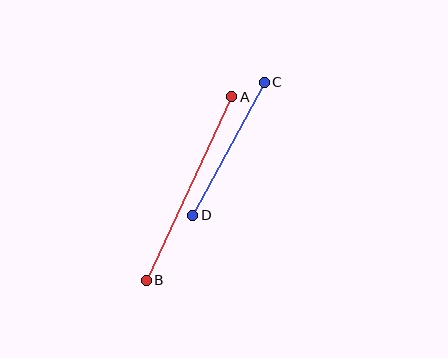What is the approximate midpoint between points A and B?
The midpoint is at approximately (189, 188) pixels.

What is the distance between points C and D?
The distance is approximately 151 pixels.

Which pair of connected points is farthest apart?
Points A and B are farthest apart.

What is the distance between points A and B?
The distance is approximately 203 pixels.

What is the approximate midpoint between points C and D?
The midpoint is at approximately (228, 149) pixels.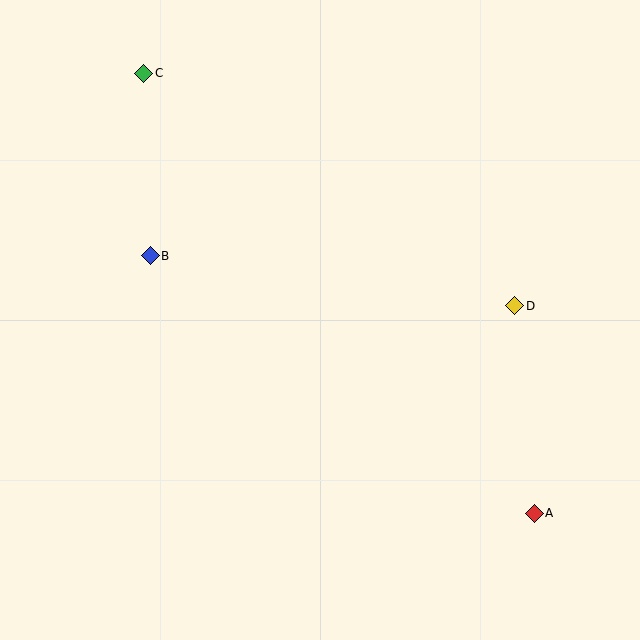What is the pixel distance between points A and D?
The distance between A and D is 208 pixels.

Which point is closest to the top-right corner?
Point D is closest to the top-right corner.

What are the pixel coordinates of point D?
Point D is at (515, 306).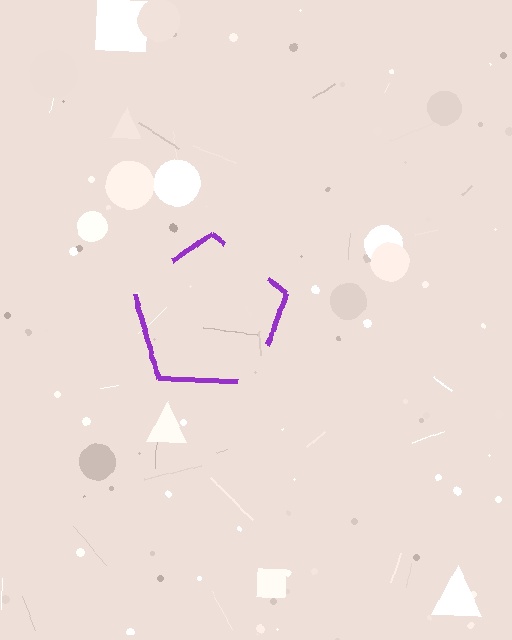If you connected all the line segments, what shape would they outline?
They would outline a pentagon.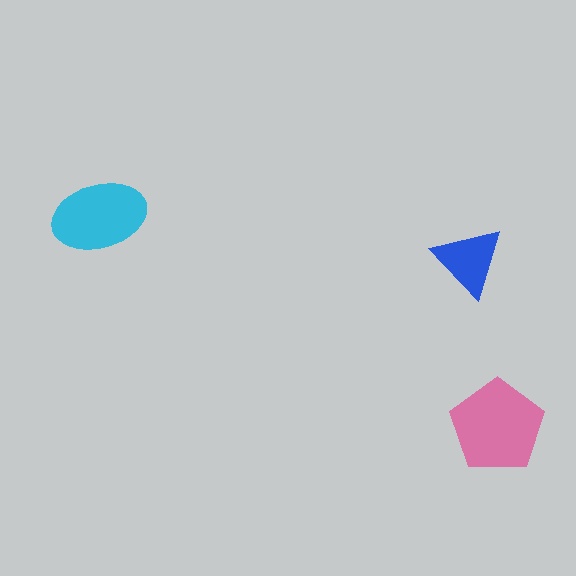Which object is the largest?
The pink pentagon.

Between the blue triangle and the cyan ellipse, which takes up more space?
The cyan ellipse.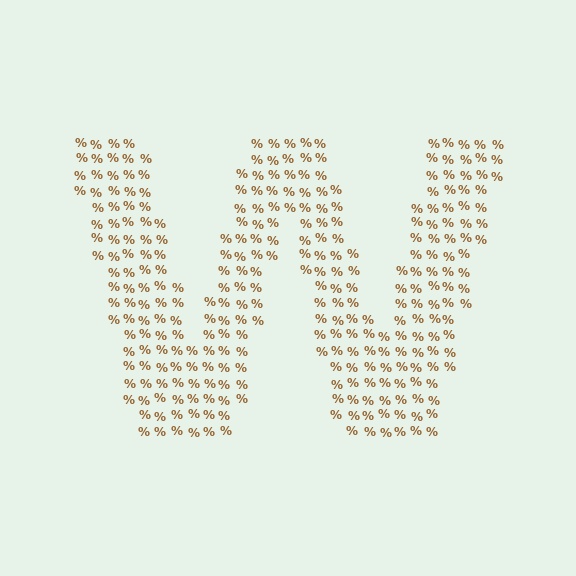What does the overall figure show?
The overall figure shows the letter W.